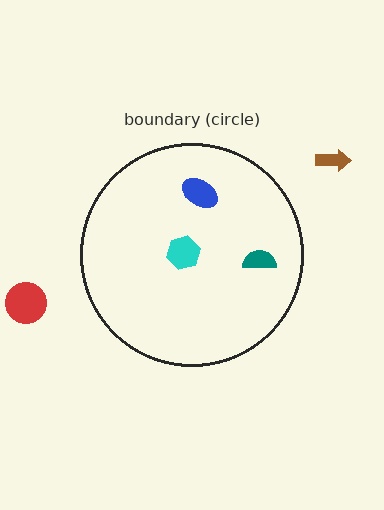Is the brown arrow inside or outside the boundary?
Outside.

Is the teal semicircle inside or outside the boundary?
Inside.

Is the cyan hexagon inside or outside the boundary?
Inside.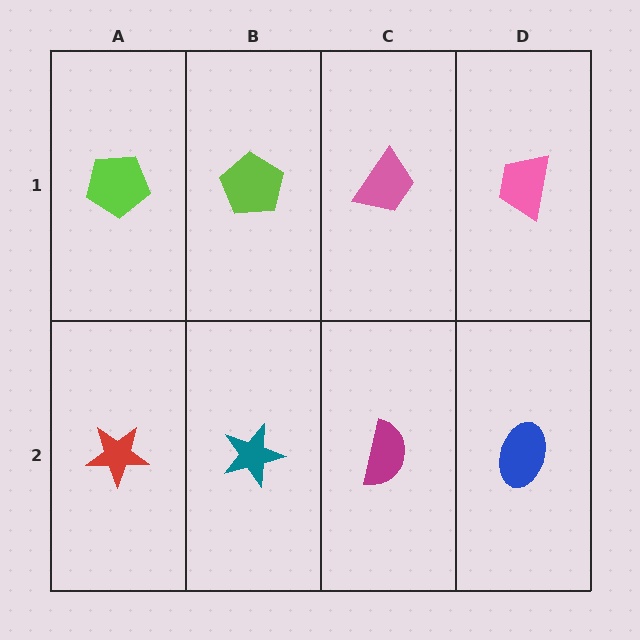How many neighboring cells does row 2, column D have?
2.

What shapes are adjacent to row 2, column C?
A pink trapezoid (row 1, column C), a teal star (row 2, column B), a blue ellipse (row 2, column D).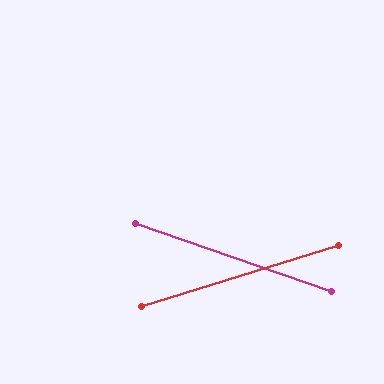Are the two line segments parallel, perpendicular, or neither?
Neither parallel nor perpendicular — they differ by about 36°.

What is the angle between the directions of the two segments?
Approximately 36 degrees.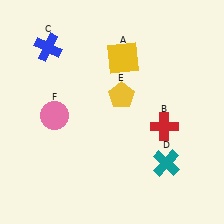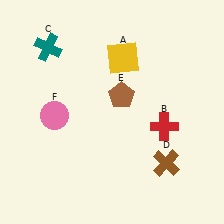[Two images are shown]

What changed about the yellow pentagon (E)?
In Image 1, E is yellow. In Image 2, it changed to brown.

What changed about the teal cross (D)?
In Image 1, D is teal. In Image 2, it changed to brown.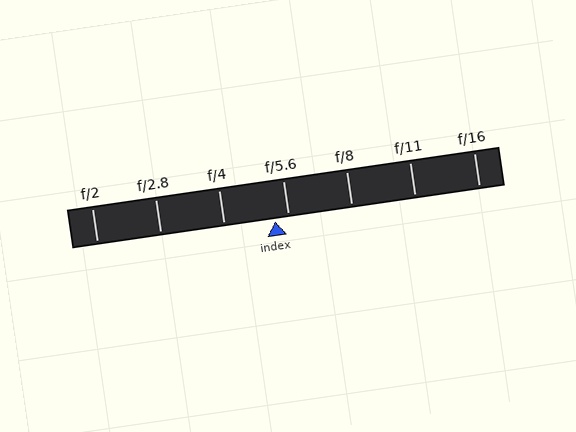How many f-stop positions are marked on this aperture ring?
There are 7 f-stop positions marked.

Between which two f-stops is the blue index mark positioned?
The index mark is between f/4 and f/5.6.